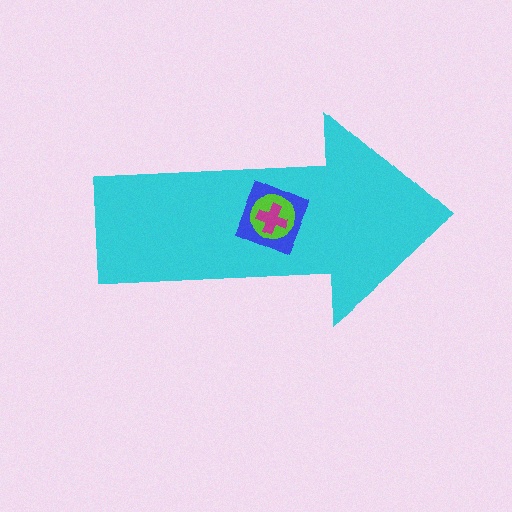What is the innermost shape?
The magenta cross.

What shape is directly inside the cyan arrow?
The blue diamond.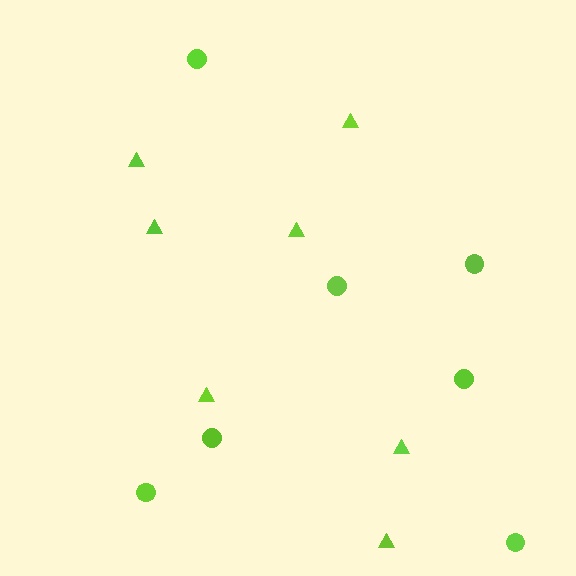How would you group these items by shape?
There are 2 groups: one group of triangles (7) and one group of circles (7).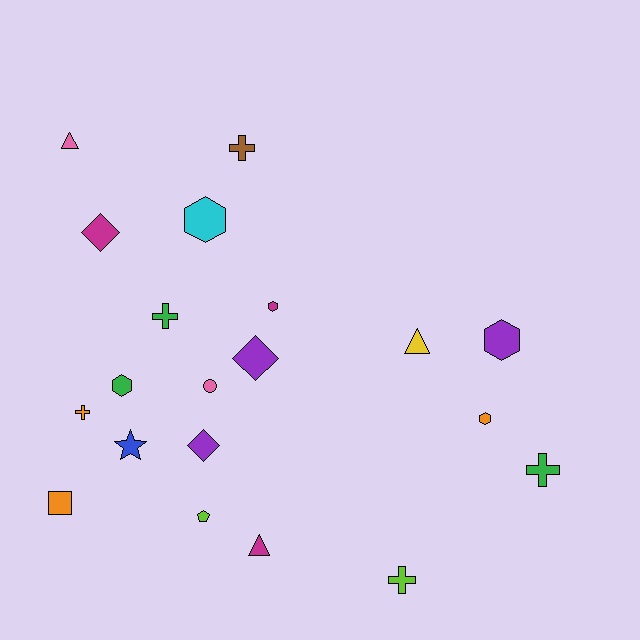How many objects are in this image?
There are 20 objects.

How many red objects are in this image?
There are no red objects.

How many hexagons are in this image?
There are 5 hexagons.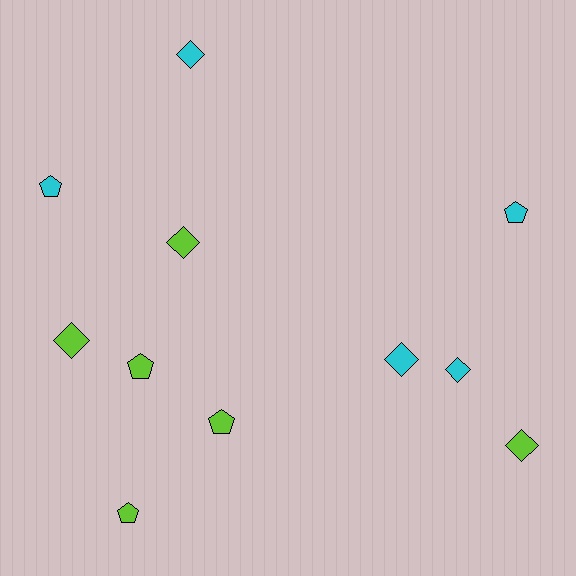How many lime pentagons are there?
There are 3 lime pentagons.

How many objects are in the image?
There are 11 objects.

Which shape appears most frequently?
Diamond, with 6 objects.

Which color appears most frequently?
Lime, with 6 objects.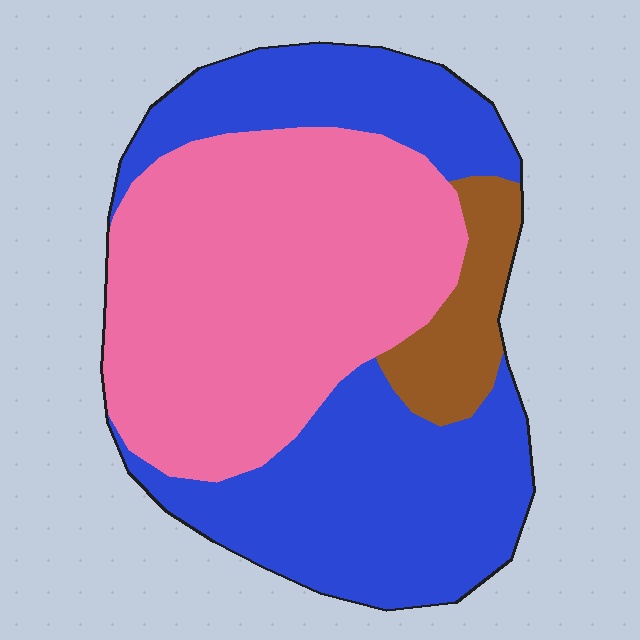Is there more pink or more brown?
Pink.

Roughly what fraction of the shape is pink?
Pink takes up about one half (1/2) of the shape.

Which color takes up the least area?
Brown, at roughly 10%.